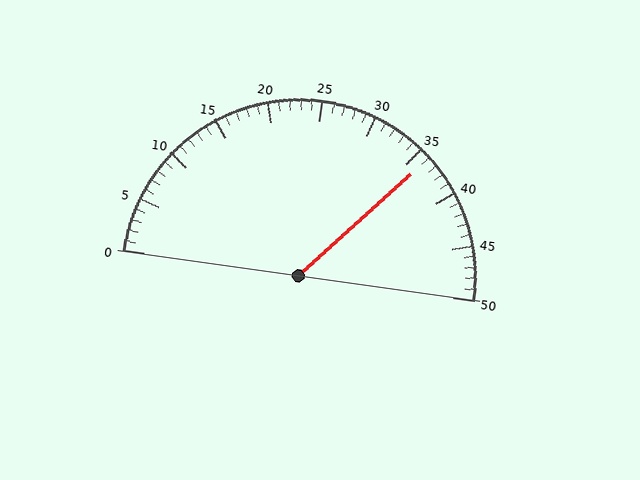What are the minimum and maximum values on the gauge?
The gauge ranges from 0 to 50.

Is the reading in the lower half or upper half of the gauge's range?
The reading is in the upper half of the range (0 to 50).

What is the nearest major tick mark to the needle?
The nearest major tick mark is 35.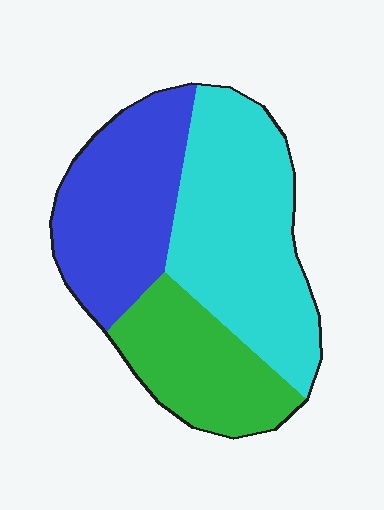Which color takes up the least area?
Green, at roughly 25%.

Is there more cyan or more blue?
Cyan.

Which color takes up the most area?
Cyan, at roughly 45%.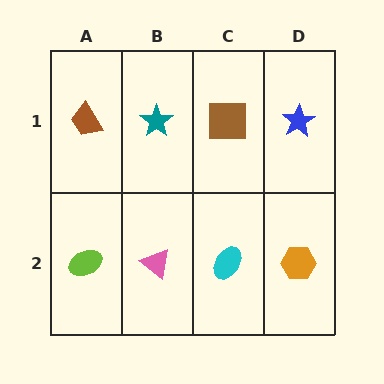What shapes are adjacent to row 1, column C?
A cyan ellipse (row 2, column C), a teal star (row 1, column B), a blue star (row 1, column D).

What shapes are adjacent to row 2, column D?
A blue star (row 1, column D), a cyan ellipse (row 2, column C).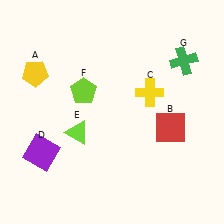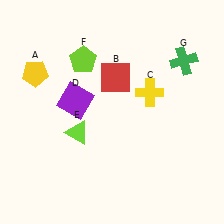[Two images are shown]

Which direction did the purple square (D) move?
The purple square (D) moved up.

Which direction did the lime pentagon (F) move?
The lime pentagon (F) moved up.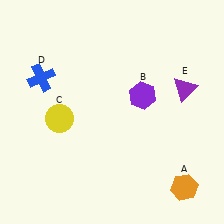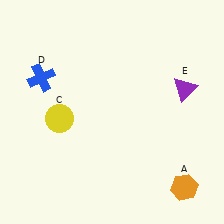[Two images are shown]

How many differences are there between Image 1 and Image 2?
There is 1 difference between the two images.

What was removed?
The purple hexagon (B) was removed in Image 2.